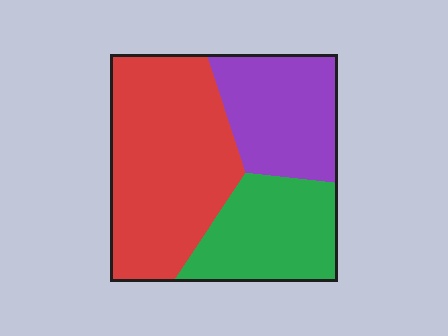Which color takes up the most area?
Red, at roughly 45%.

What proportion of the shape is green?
Green takes up about one quarter (1/4) of the shape.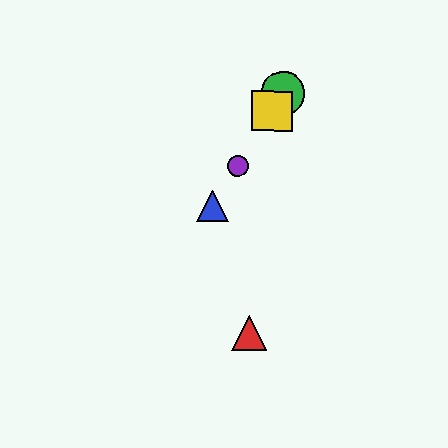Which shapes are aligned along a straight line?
The blue triangle, the green circle, the yellow square, the purple circle are aligned along a straight line.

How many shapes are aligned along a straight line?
4 shapes (the blue triangle, the green circle, the yellow square, the purple circle) are aligned along a straight line.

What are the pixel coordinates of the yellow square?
The yellow square is at (272, 111).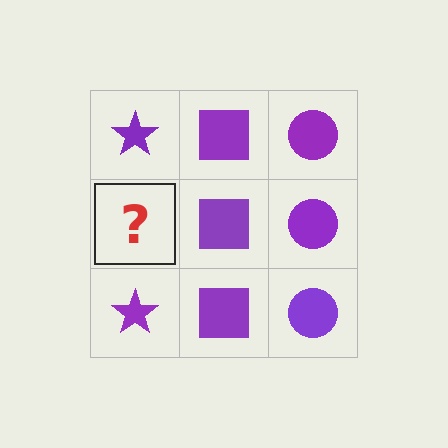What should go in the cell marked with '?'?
The missing cell should contain a purple star.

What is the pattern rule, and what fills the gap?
The rule is that each column has a consistent shape. The gap should be filled with a purple star.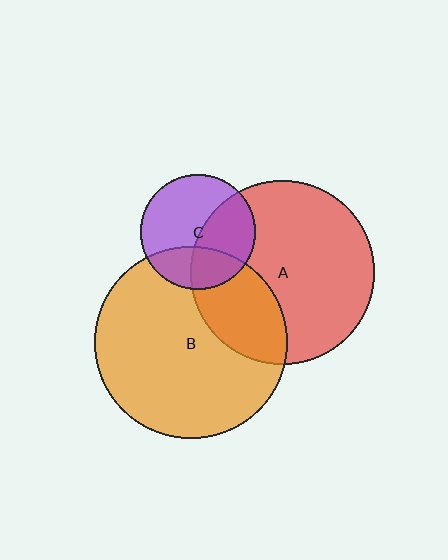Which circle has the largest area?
Circle B (orange).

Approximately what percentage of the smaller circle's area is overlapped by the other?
Approximately 30%.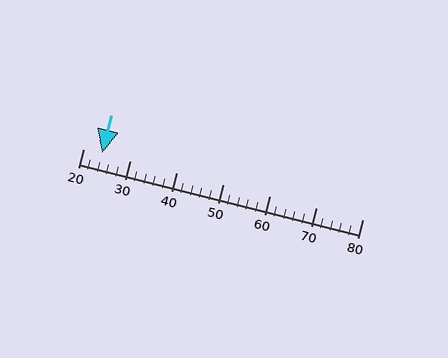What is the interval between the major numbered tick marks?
The major tick marks are spaced 10 units apart.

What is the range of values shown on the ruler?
The ruler shows values from 20 to 80.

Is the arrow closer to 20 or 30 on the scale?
The arrow is closer to 20.